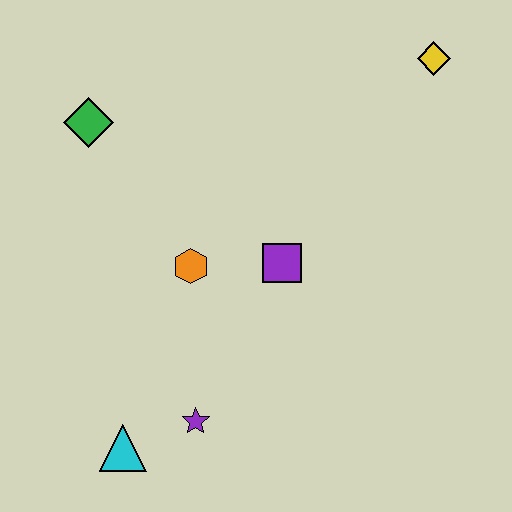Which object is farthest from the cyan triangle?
The yellow diamond is farthest from the cyan triangle.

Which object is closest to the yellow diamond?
The purple square is closest to the yellow diamond.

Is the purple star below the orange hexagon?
Yes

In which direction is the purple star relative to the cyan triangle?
The purple star is to the right of the cyan triangle.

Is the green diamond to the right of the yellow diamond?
No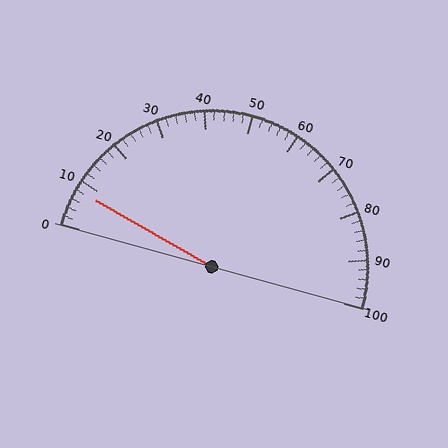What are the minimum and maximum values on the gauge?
The gauge ranges from 0 to 100.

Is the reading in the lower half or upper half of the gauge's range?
The reading is in the lower half of the range (0 to 100).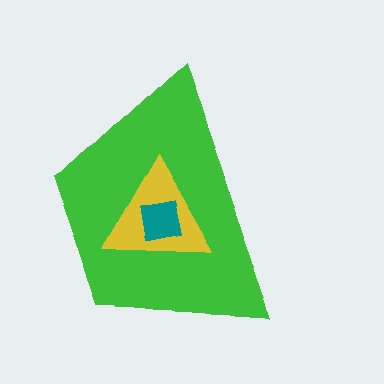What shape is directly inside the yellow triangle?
The teal square.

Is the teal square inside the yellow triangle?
Yes.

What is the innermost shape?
The teal square.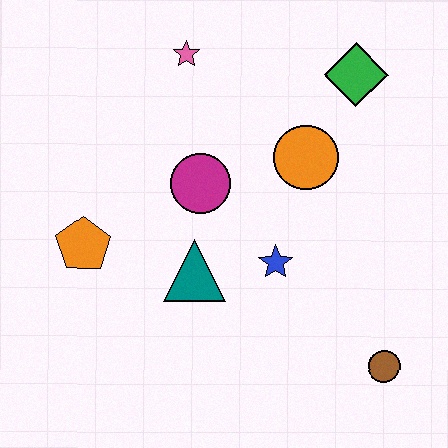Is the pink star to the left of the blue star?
Yes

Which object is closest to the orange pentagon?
The teal triangle is closest to the orange pentagon.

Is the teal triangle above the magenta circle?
No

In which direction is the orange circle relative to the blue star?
The orange circle is above the blue star.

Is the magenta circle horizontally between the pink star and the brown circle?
Yes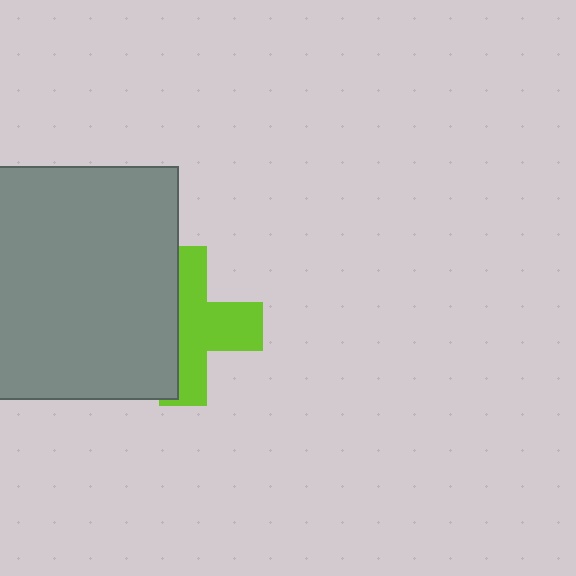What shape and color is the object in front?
The object in front is a gray square.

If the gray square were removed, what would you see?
You would see the complete lime cross.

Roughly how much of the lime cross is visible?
About half of it is visible (roughly 56%).